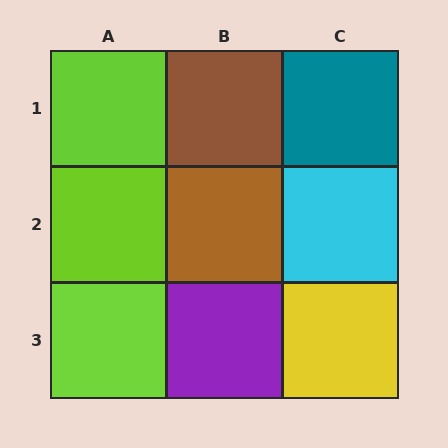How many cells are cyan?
1 cell is cyan.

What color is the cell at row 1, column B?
Brown.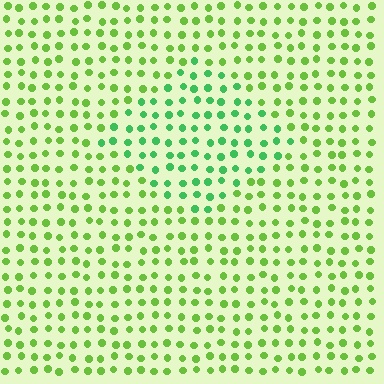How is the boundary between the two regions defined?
The boundary is defined purely by a slight shift in hue (about 34 degrees). Spacing, size, and orientation are identical on both sides.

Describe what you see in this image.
The image is filled with small lime elements in a uniform arrangement. A diamond-shaped region is visible where the elements are tinted to a slightly different hue, forming a subtle color boundary.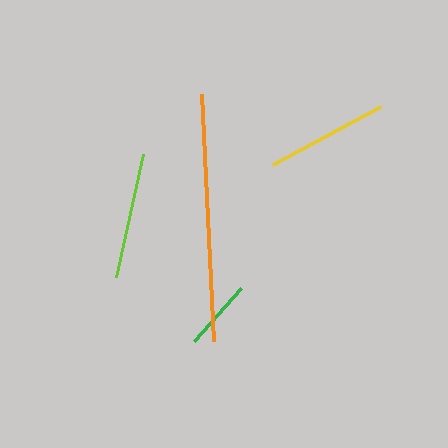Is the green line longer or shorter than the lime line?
The lime line is longer than the green line.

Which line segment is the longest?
The orange line is the longest at approximately 247 pixels.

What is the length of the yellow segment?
The yellow segment is approximately 123 pixels long.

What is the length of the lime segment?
The lime segment is approximately 126 pixels long.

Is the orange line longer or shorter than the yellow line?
The orange line is longer than the yellow line.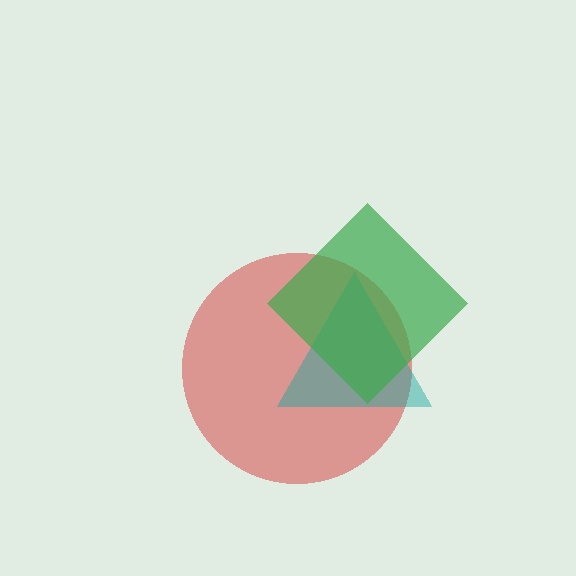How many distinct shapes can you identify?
There are 3 distinct shapes: a red circle, a teal triangle, a green diamond.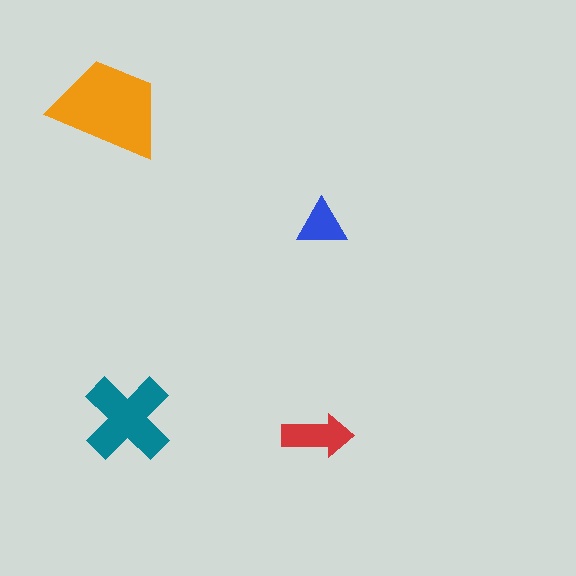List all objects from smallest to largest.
The blue triangle, the red arrow, the teal cross, the orange trapezoid.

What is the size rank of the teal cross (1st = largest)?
2nd.